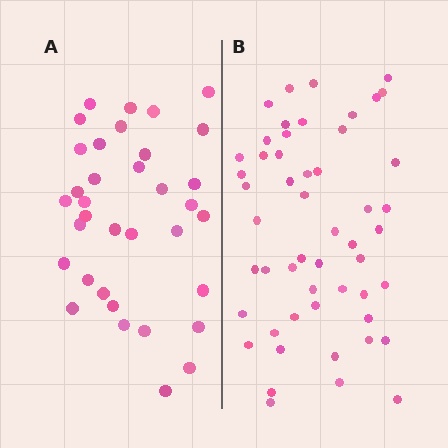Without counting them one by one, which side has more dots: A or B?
Region B (the right region) has more dots.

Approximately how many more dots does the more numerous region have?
Region B has approximately 15 more dots than region A.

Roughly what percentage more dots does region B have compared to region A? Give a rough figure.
About 50% more.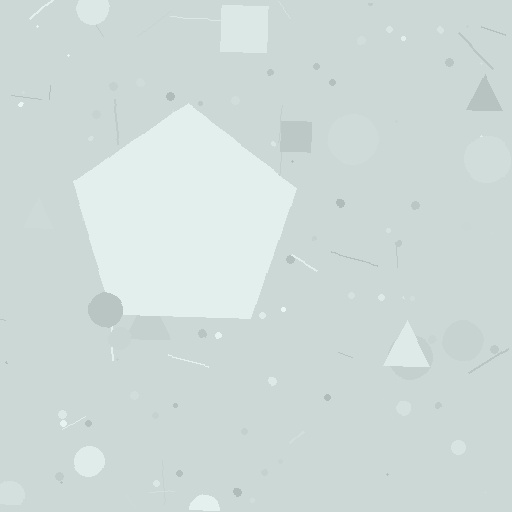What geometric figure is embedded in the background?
A pentagon is embedded in the background.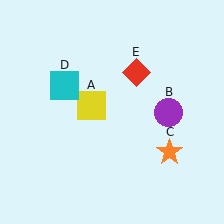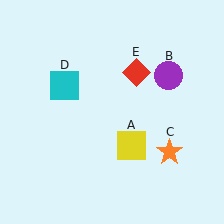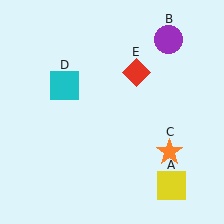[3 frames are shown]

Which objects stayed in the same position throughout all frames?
Orange star (object C) and cyan square (object D) and red diamond (object E) remained stationary.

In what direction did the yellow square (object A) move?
The yellow square (object A) moved down and to the right.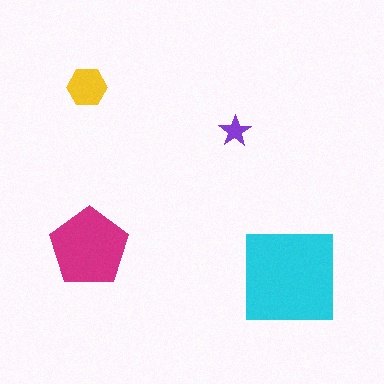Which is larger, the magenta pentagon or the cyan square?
The cyan square.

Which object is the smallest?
The purple star.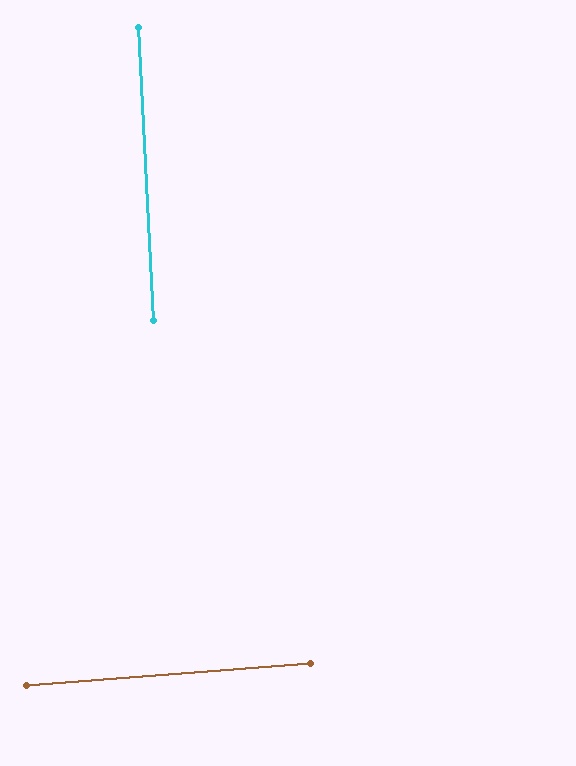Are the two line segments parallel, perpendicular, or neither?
Perpendicular — they meet at approximately 89°.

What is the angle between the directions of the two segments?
Approximately 89 degrees.